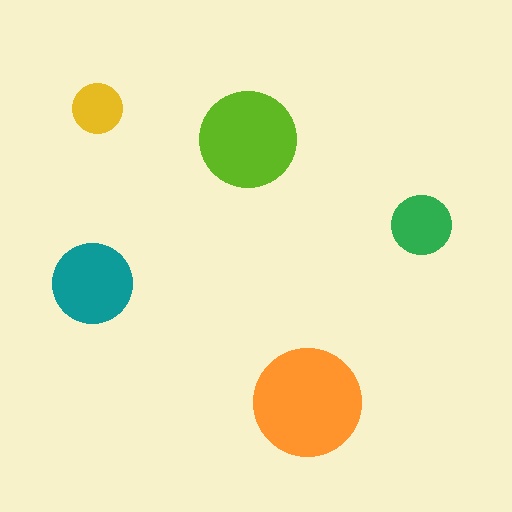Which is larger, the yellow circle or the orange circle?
The orange one.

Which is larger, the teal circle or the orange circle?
The orange one.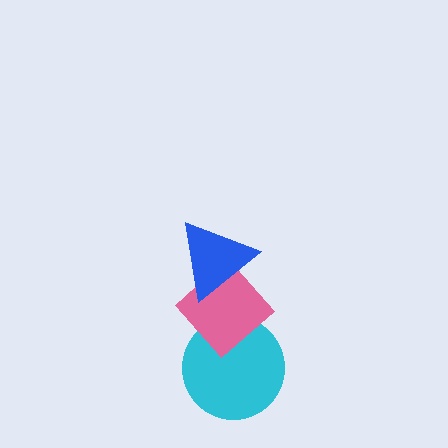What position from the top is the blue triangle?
The blue triangle is 1st from the top.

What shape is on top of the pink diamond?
The blue triangle is on top of the pink diamond.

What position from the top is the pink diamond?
The pink diamond is 2nd from the top.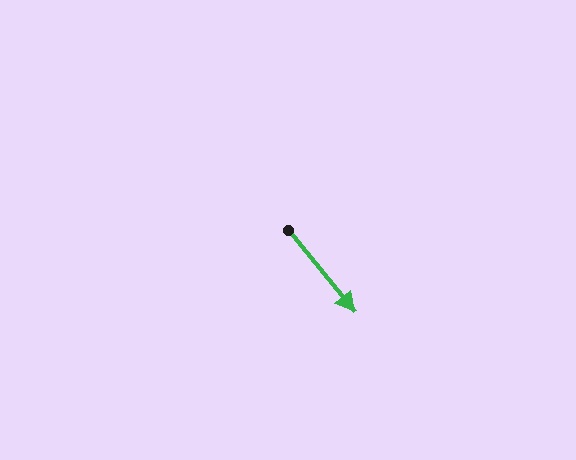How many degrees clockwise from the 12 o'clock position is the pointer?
Approximately 141 degrees.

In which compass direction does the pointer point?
Southeast.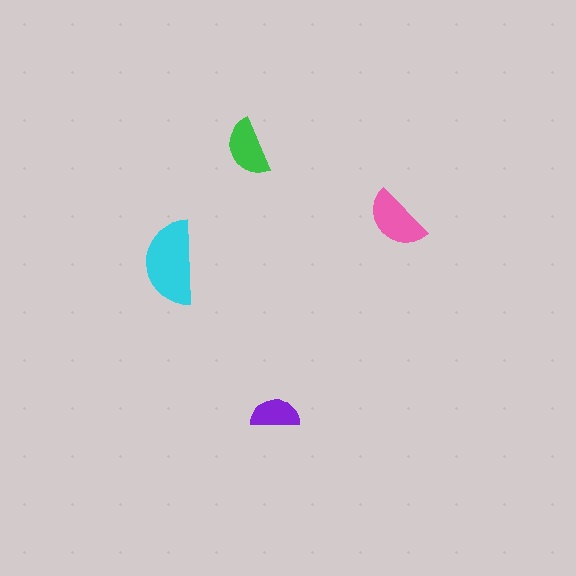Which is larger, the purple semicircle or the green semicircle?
The green one.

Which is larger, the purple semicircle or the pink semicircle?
The pink one.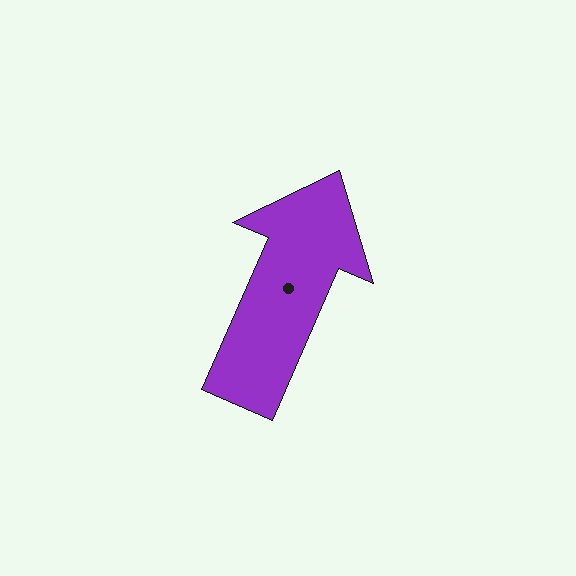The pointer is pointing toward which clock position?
Roughly 1 o'clock.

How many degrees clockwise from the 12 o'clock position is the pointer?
Approximately 24 degrees.